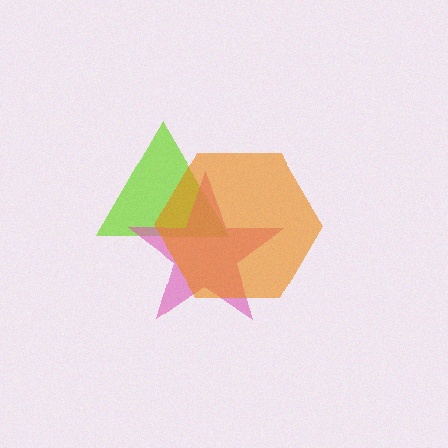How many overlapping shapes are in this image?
There are 3 overlapping shapes in the image.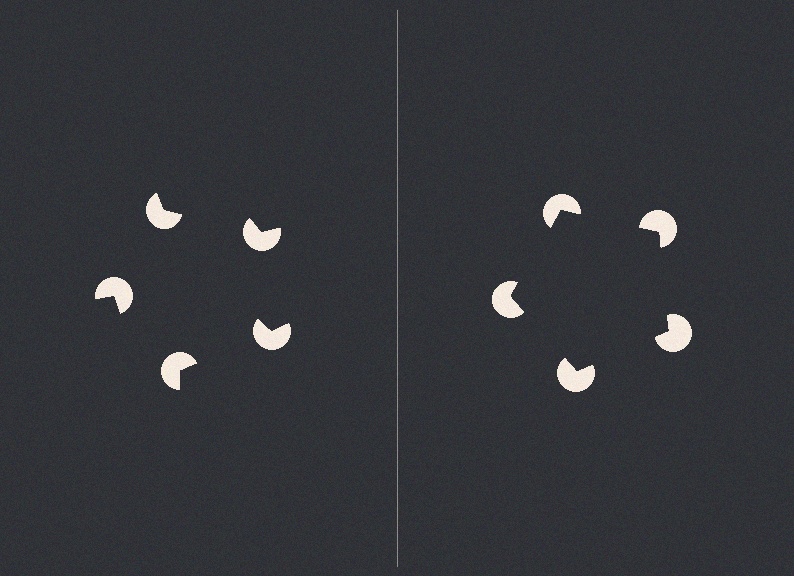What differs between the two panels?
The pac-man discs are positioned identically on both sides; only the wedge orientations differ. On the right they align to a pentagon; on the left they are misaligned.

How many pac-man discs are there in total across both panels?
10 — 5 on each side.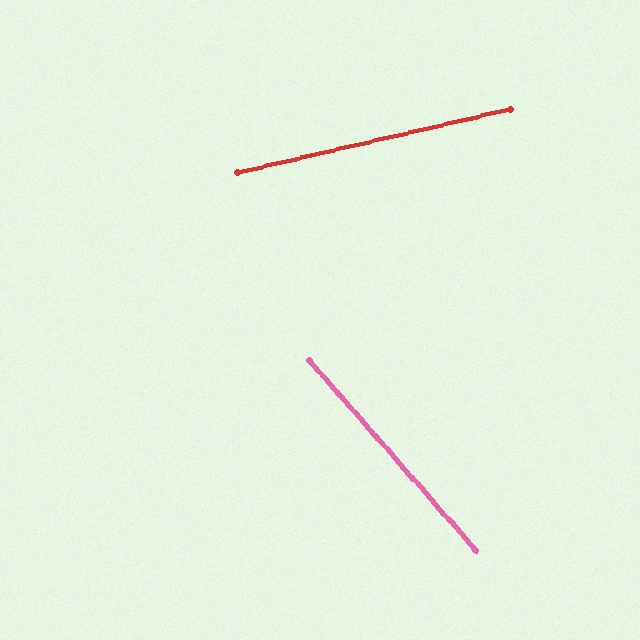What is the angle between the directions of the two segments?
Approximately 62 degrees.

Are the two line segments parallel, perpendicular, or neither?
Neither parallel nor perpendicular — they differ by about 62°.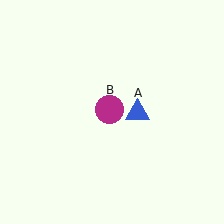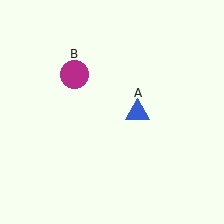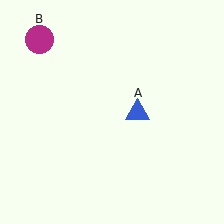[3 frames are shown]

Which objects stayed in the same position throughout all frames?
Blue triangle (object A) remained stationary.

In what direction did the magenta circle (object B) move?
The magenta circle (object B) moved up and to the left.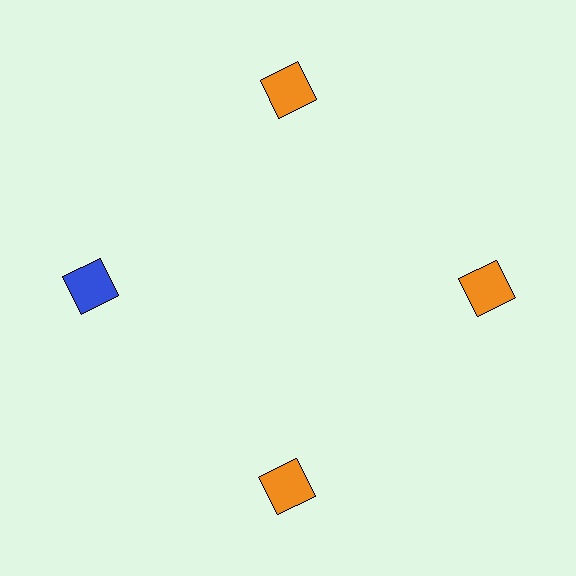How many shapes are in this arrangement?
There are 4 shapes arranged in a ring pattern.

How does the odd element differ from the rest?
It has a different color: blue instead of orange.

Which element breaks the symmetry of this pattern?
The blue square at roughly the 9 o'clock position breaks the symmetry. All other shapes are orange squares.